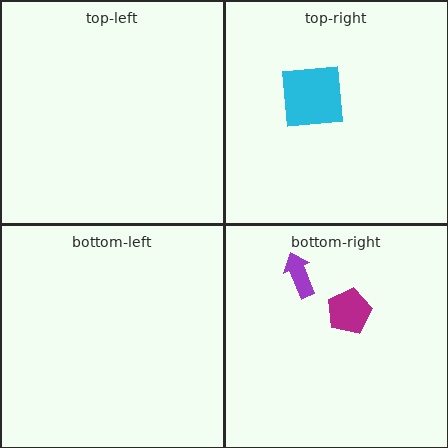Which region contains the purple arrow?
The bottom-right region.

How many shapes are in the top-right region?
1.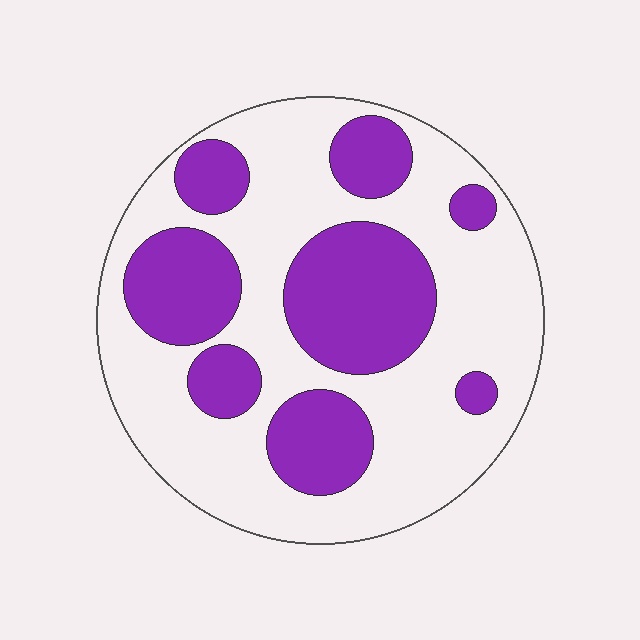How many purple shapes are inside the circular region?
8.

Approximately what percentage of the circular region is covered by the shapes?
Approximately 35%.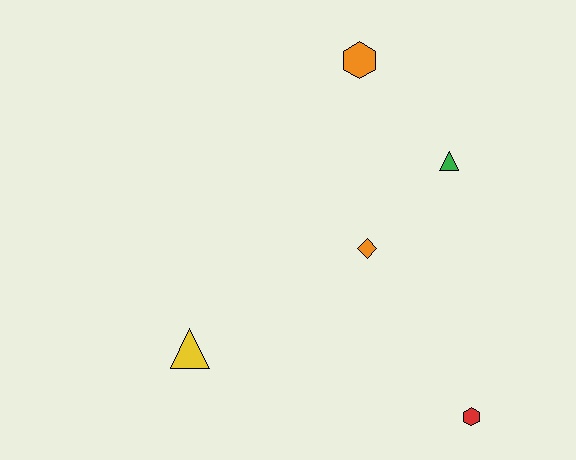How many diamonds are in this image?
There is 1 diamond.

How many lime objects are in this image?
There are no lime objects.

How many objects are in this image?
There are 5 objects.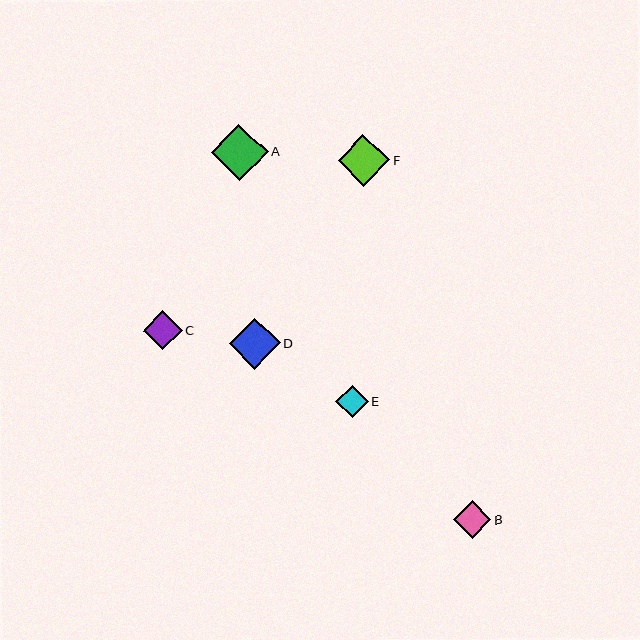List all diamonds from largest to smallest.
From largest to smallest: A, F, D, C, B, E.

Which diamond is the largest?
Diamond A is the largest with a size of approximately 57 pixels.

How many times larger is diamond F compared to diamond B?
Diamond F is approximately 1.4 times the size of diamond B.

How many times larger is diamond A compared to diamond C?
Diamond A is approximately 1.5 times the size of diamond C.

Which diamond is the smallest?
Diamond E is the smallest with a size of approximately 32 pixels.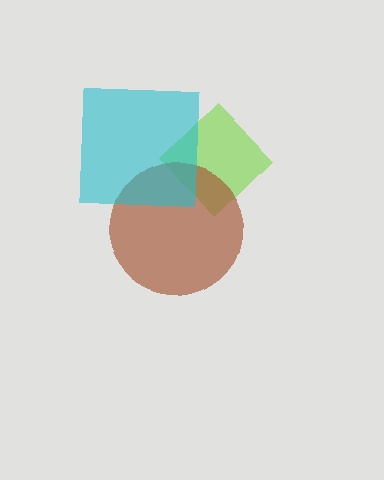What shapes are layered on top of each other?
The layered shapes are: a lime diamond, a brown circle, a cyan square.